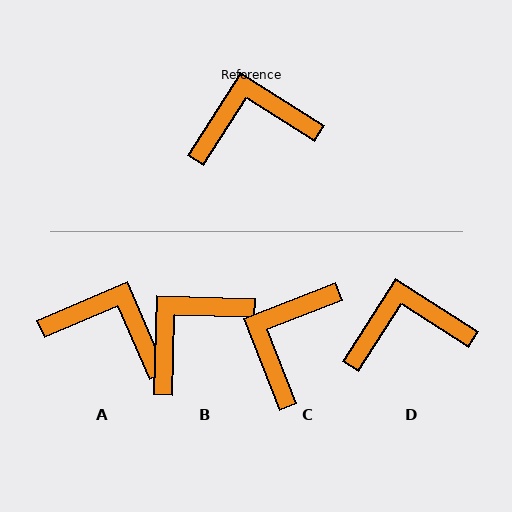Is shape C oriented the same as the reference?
No, it is off by about 54 degrees.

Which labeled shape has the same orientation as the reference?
D.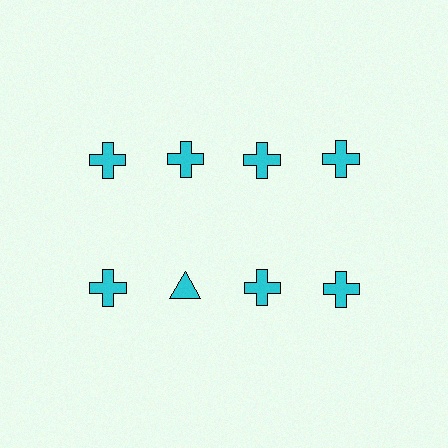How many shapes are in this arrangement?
There are 8 shapes arranged in a grid pattern.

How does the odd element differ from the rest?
It has a different shape: triangle instead of cross.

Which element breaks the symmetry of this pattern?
The cyan triangle in the second row, second from left column breaks the symmetry. All other shapes are cyan crosses.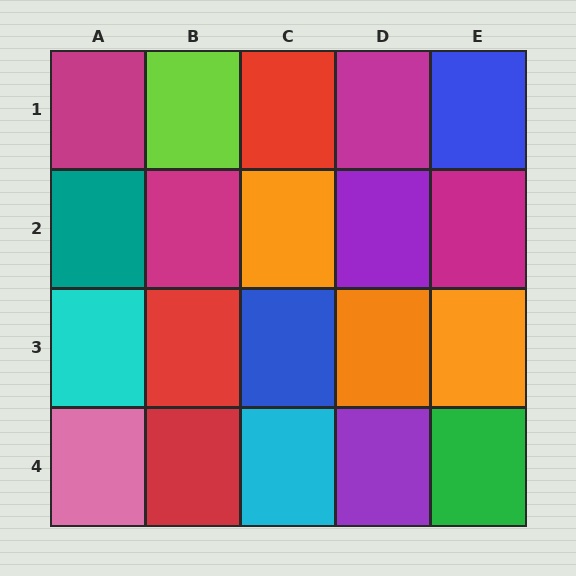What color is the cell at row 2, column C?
Orange.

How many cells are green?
1 cell is green.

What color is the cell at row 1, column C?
Red.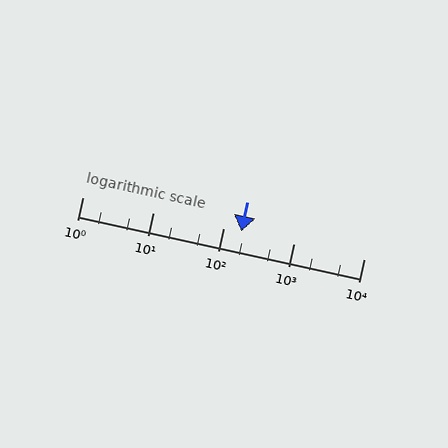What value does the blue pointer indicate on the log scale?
The pointer indicates approximately 180.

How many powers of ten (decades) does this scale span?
The scale spans 4 decades, from 1 to 10000.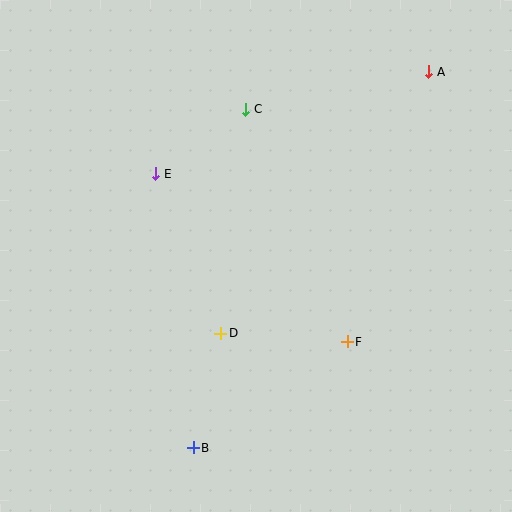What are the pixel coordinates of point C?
Point C is at (246, 109).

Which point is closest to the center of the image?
Point D at (221, 333) is closest to the center.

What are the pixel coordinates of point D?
Point D is at (221, 333).